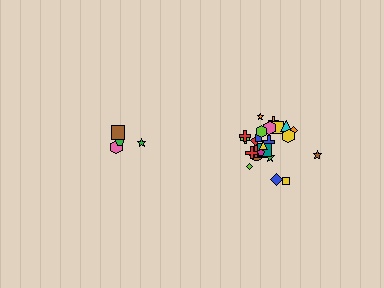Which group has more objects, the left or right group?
The right group.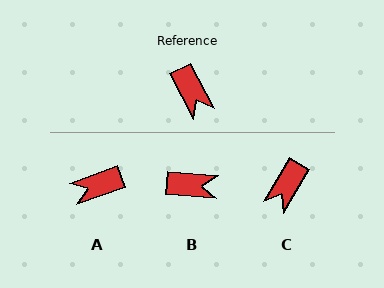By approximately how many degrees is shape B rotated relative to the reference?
Approximately 58 degrees counter-clockwise.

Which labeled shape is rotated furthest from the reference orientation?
A, about 98 degrees away.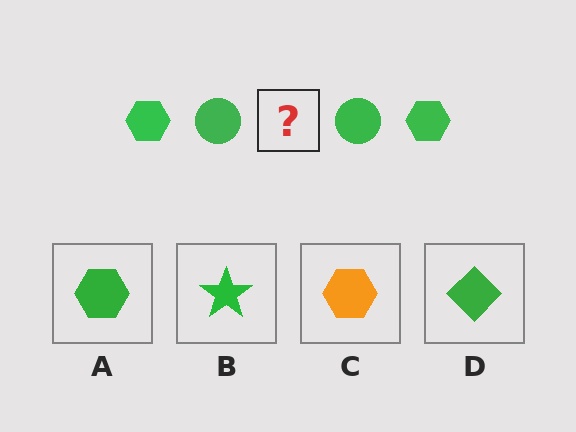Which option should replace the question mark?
Option A.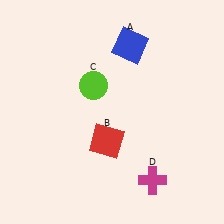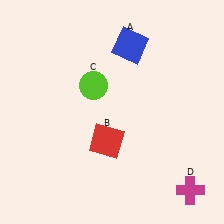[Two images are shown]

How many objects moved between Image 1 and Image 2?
1 object moved between the two images.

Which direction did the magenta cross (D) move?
The magenta cross (D) moved right.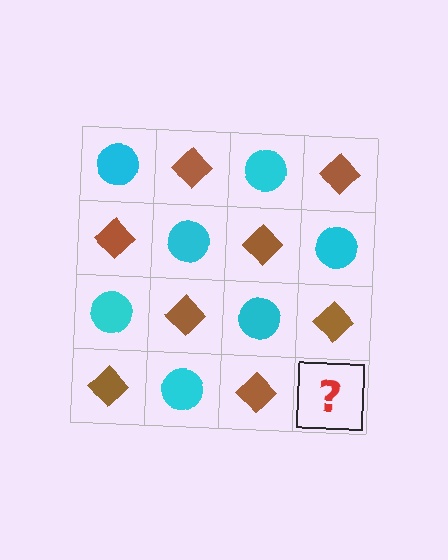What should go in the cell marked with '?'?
The missing cell should contain a cyan circle.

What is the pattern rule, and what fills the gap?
The rule is that it alternates cyan circle and brown diamond in a checkerboard pattern. The gap should be filled with a cyan circle.